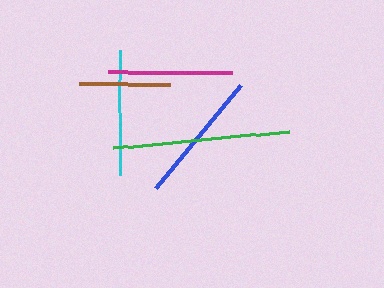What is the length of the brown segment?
The brown segment is approximately 91 pixels long.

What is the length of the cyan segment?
The cyan segment is approximately 125 pixels long.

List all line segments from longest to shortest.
From longest to shortest: green, blue, cyan, magenta, brown.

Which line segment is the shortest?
The brown line is the shortest at approximately 91 pixels.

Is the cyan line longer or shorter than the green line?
The green line is longer than the cyan line.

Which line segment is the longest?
The green line is the longest at approximately 177 pixels.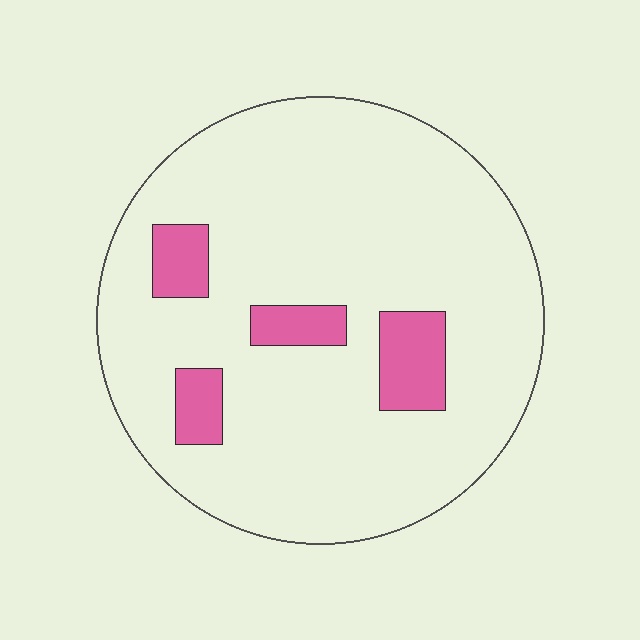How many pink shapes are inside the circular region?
4.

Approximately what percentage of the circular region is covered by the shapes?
Approximately 10%.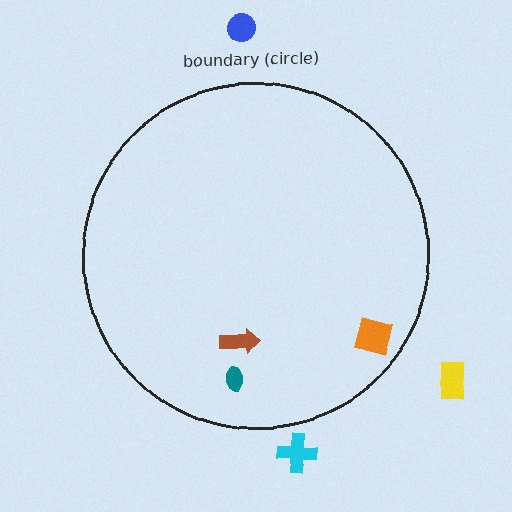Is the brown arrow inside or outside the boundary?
Inside.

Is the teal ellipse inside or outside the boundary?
Inside.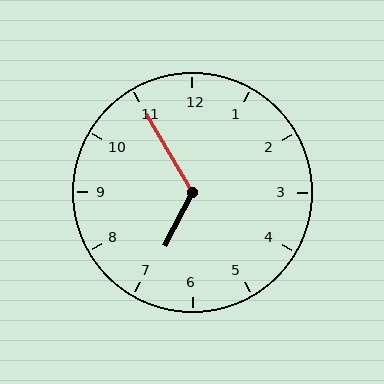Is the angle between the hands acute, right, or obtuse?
It is obtuse.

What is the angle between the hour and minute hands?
Approximately 122 degrees.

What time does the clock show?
6:55.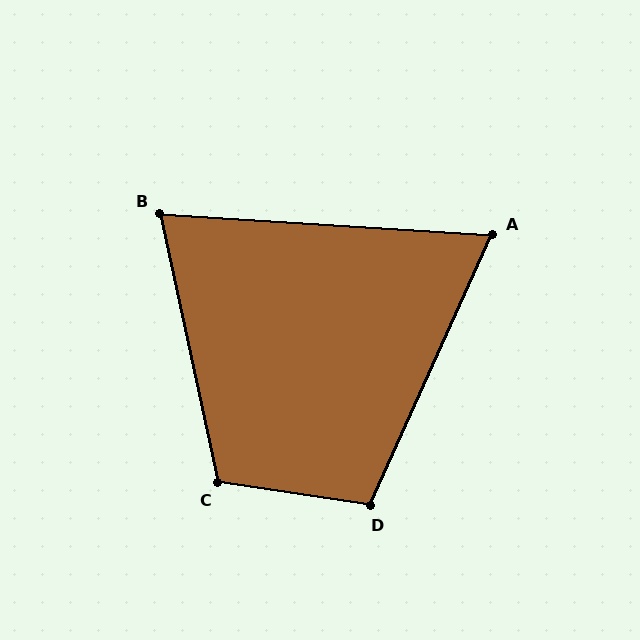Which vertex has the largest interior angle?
C, at approximately 111 degrees.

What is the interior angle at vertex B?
Approximately 74 degrees (acute).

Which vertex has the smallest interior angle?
A, at approximately 69 degrees.